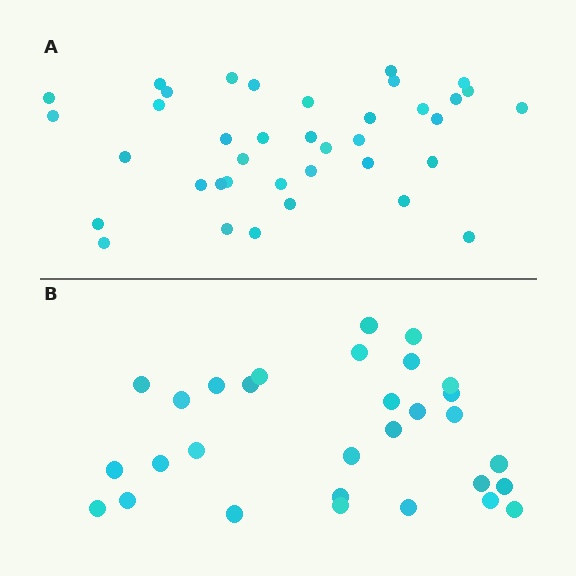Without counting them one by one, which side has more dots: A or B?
Region A (the top region) has more dots.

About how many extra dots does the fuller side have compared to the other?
Region A has roughly 8 or so more dots than region B.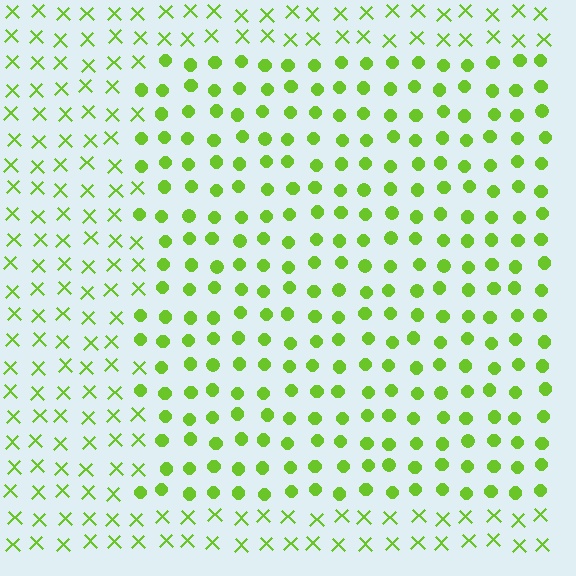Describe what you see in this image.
The image is filled with small lime elements arranged in a uniform grid. A rectangle-shaped region contains circles, while the surrounding area contains X marks. The boundary is defined purely by the change in element shape.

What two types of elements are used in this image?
The image uses circles inside the rectangle region and X marks outside it.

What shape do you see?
I see a rectangle.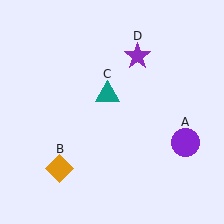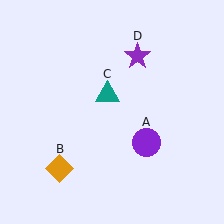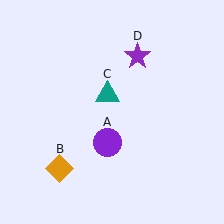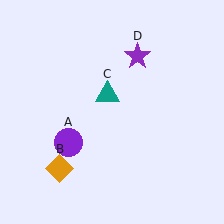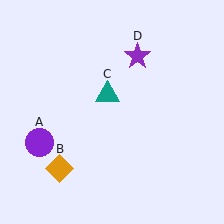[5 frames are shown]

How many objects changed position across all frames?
1 object changed position: purple circle (object A).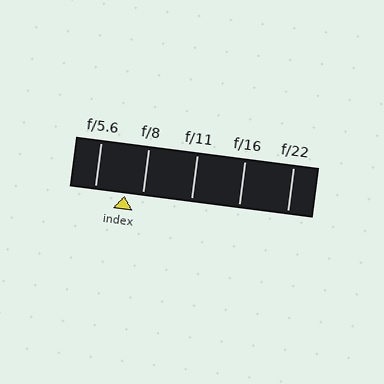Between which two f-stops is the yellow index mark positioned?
The index mark is between f/5.6 and f/8.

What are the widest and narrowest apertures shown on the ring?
The widest aperture shown is f/5.6 and the narrowest is f/22.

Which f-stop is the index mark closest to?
The index mark is closest to f/8.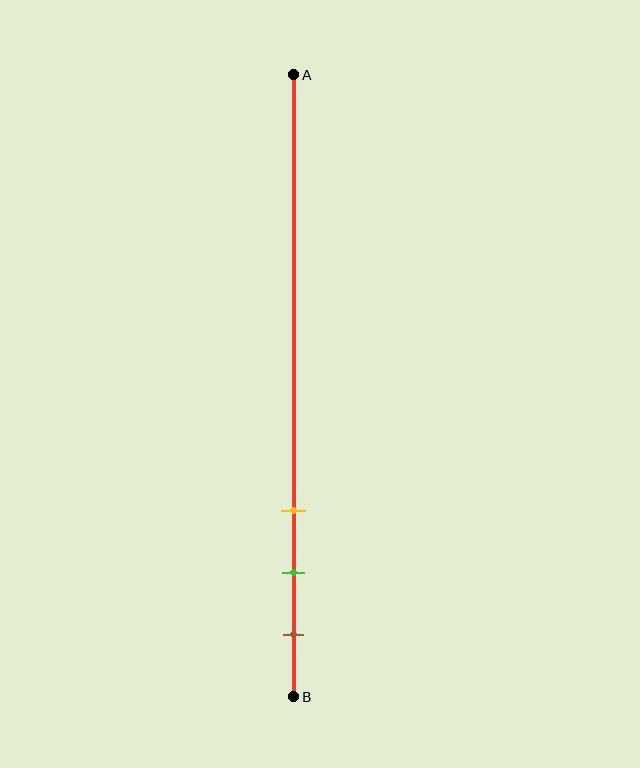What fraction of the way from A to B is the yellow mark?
The yellow mark is approximately 70% (0.7) of the way from A to B.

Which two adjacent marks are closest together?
The green and brown marks are the closest adjacent pair.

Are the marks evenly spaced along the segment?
Yes, the marks are approximately evenly spaced.